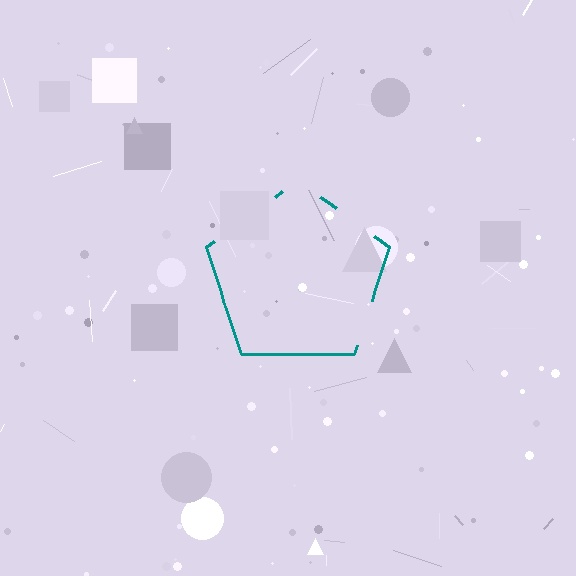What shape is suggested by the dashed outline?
The dashed outline suggests a pentagon.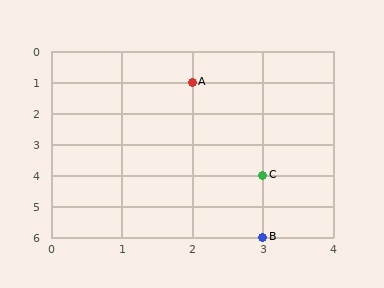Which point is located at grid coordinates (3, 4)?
Point C is at (3, 4).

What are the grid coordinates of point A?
Point A is at grid coordinates (2, 1).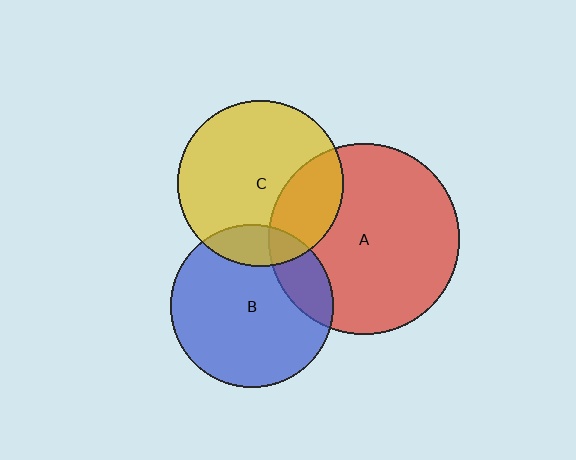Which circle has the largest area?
Circle A (red).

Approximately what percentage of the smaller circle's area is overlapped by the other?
Approximately 15%.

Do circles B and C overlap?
Yes.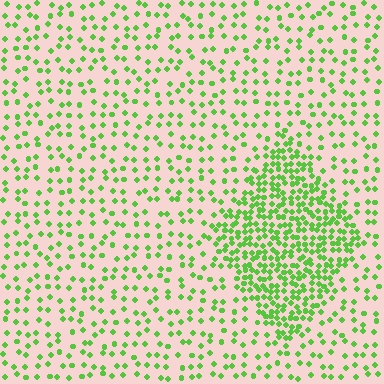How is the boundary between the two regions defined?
The boundary is defined by a change in element density (approximately 2.7x ratio). All elements are the same color, size, and shape.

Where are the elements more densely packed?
The elements are more densely packed inside the diamond boundary.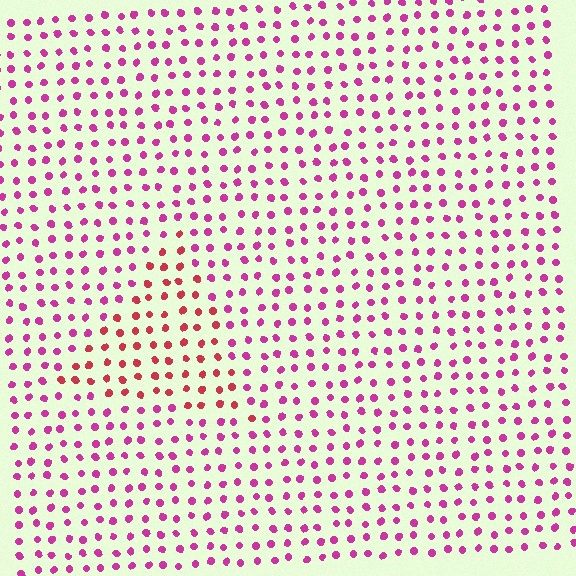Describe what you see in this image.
The image is filled with small magenta elements in a uniform arrangement. A triangle-shaped region is visible where the elements are tinted to a slightly different hue, forming a subtle color boundary.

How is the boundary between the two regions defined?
The boundary is defined purely by a slight shift in hue (about 34 degrees). Spacing, size, and orientation are identical on both sides.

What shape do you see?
I see a triangle.